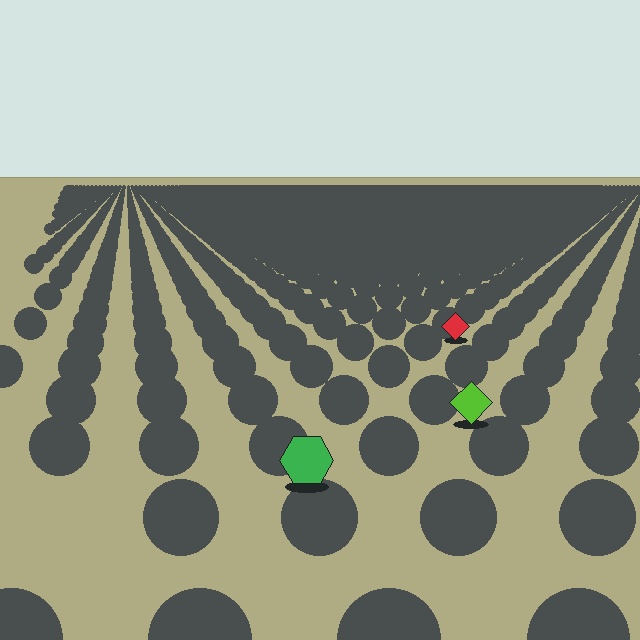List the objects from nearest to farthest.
From nearest to farthest: the green hexagon, the lime diamond, the red diamond.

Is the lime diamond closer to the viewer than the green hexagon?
No. The green hexagon is closer — you can tell from the texture gradient: the ground texture is coarser near it.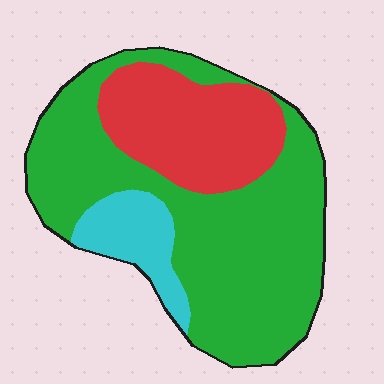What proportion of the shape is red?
Red takes up between a quarter and a half of the shape.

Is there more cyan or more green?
Green.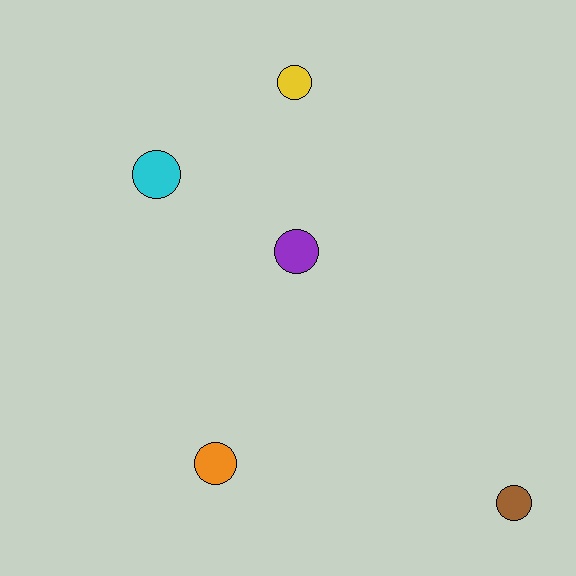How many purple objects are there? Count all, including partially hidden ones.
There is 1 purple object.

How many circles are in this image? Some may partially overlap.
There are 5 circles.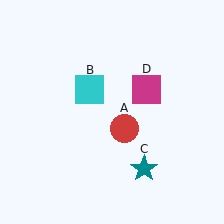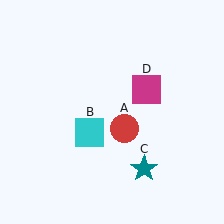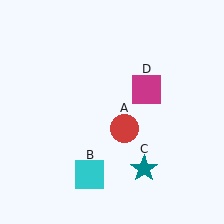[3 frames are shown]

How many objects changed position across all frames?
1 object changed position: cyan square (object B).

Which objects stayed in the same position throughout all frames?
Red circle (object A) and teal star (object C) and magenta square (object D) remained stationary.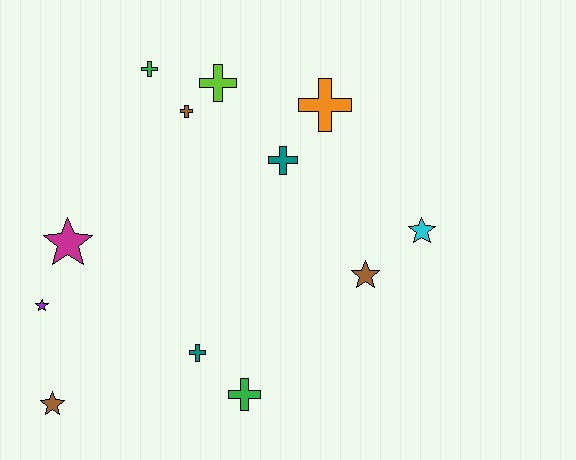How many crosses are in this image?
There are 7 crosses.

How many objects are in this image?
There are 12 objects.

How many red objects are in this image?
There are no red objects.